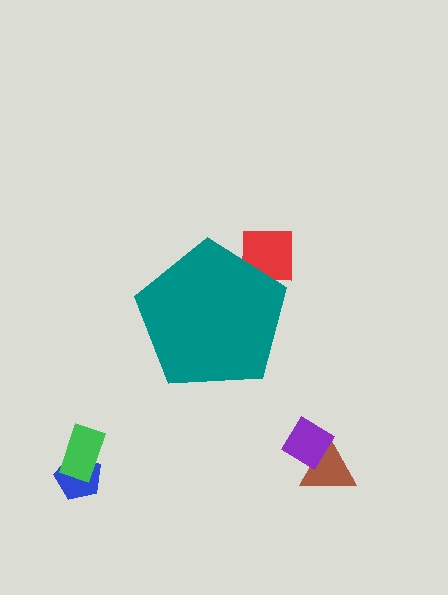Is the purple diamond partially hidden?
No, the purple diamond is fully visible.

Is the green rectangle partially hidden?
No, the green rectangle is fully visible.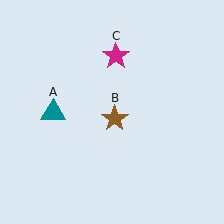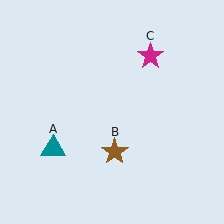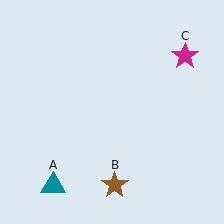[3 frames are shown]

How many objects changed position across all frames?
3 objects changed position: teal triangle (object A), brown star (object B), magenta star (object C).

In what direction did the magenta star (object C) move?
The magenta star (object C) moved right.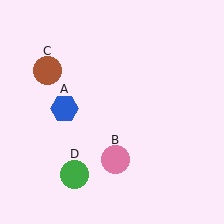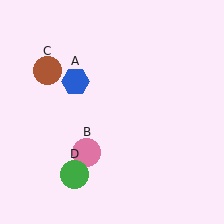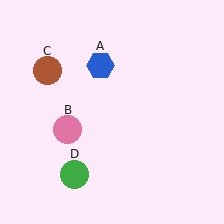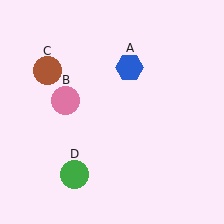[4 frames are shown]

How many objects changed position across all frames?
2 objects changed position: blue hexagon (object A), pink circle (object B).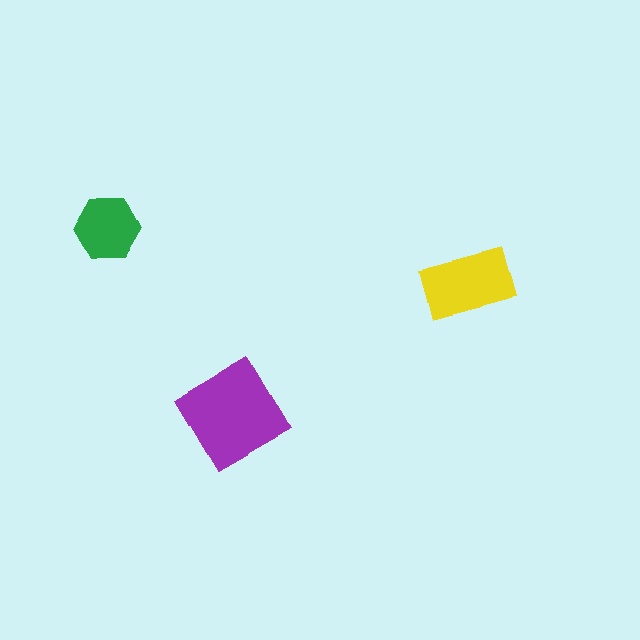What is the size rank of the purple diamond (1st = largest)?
1st.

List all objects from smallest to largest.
The green hexagon, the yellow rectangle, the purple diamond.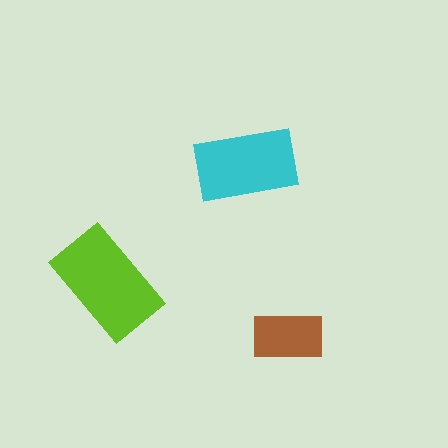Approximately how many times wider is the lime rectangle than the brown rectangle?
About 1.5 times wider.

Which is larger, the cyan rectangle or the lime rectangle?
The lime one.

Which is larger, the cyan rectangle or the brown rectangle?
The cyan one.